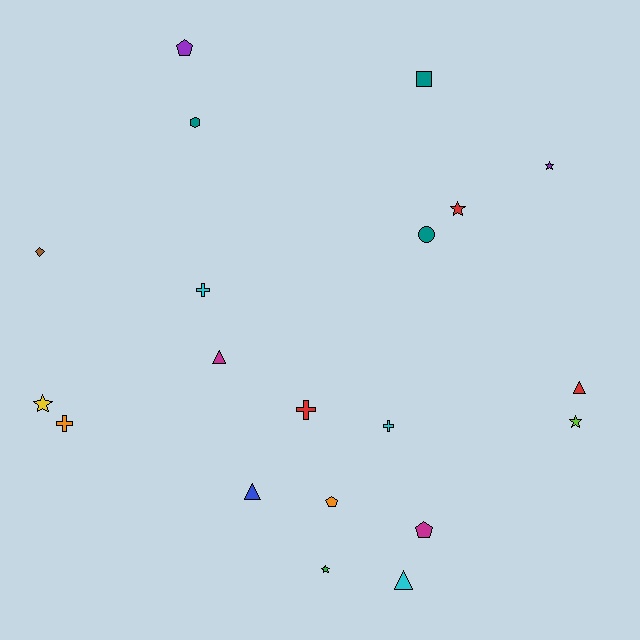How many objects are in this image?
There are 20 objects.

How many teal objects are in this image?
There are 3 teal objects.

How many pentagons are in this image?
There are 3 pentagons.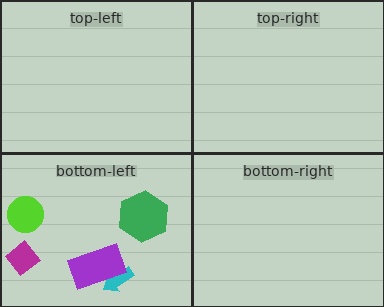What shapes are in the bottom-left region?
The green hexagon, the cyan arrow, the purple rectangle, the lime circle, the magenta diamond.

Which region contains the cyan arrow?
The bottom-left region.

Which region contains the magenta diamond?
The bottom-left region.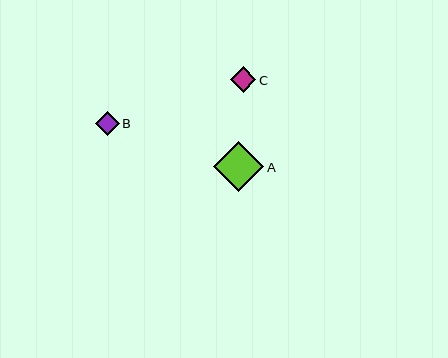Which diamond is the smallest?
Diamond B is the smallest with a size of approximately 24 pixels.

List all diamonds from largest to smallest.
From largest to smallest: A, C, B.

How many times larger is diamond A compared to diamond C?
Diamond A is approximately 2.0 times the size of diamond C.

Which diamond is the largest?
Diamond A is the largest with a size of approximately 50 pixels.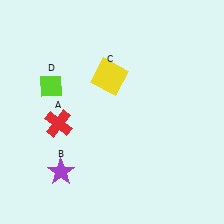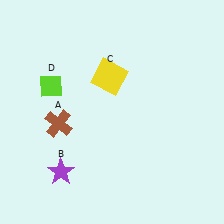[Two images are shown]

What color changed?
The cross (A) changed from red in Image 1 to brown in Image 2.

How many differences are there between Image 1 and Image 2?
There is 1 difference between the two images.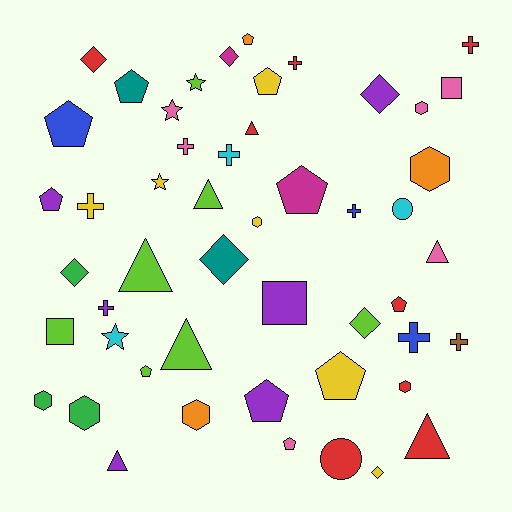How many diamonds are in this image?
There are 7 diamonds.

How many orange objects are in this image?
There are 3 orange objects.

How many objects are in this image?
There are 50 objects.